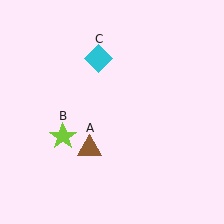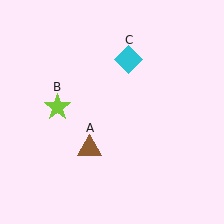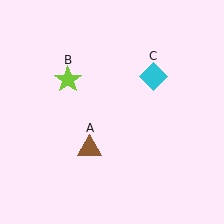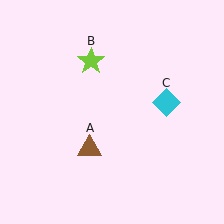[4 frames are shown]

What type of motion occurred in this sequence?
The lime star (object B), cyan diamond (object C) rotated clockwise around the center of the scene.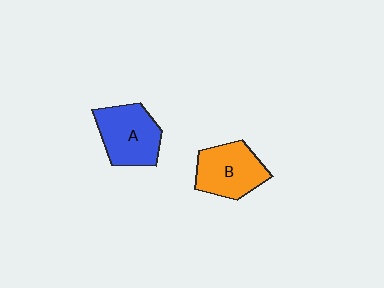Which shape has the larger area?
Shape A (blue).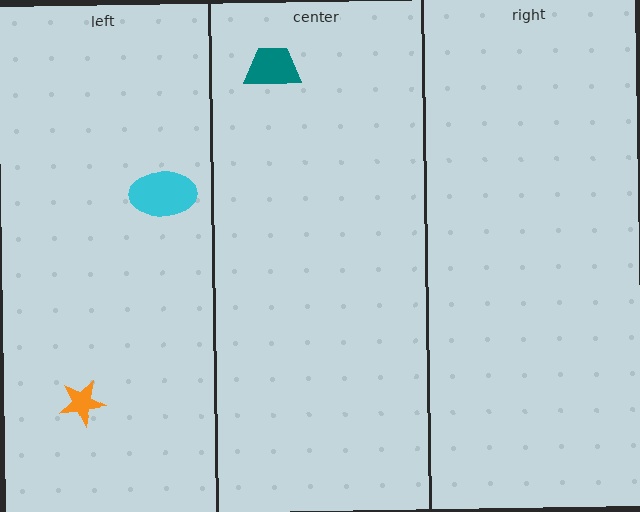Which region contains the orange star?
The left region.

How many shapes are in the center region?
1.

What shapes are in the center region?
The teal trapezoid.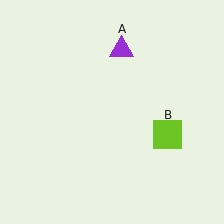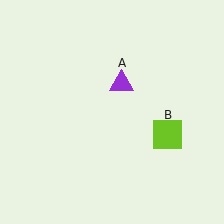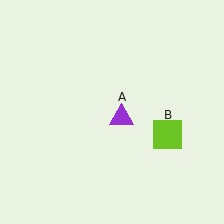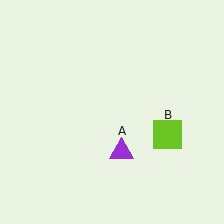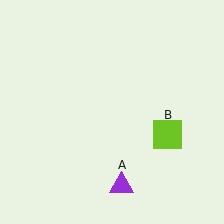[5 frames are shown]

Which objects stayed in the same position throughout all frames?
Lime square (object B) remained stationary.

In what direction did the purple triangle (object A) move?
The purple triangle (object A) moved down.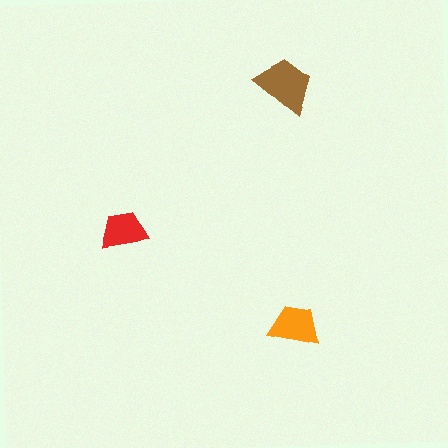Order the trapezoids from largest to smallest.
the brown one, the orange one, the red one.